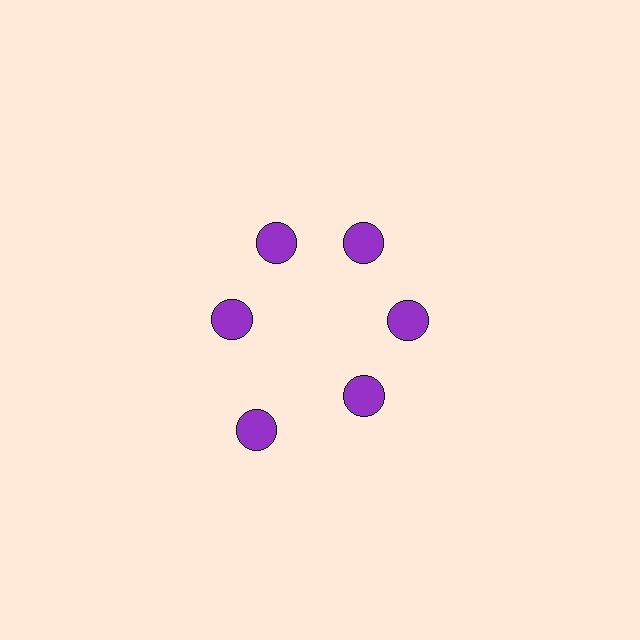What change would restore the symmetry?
The symmetry would be restored by moving it inward, back onto the ring so that all 6 circles sit at equal angles and equal distance from the center.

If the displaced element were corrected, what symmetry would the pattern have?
It would have 6-fold rotational symmetry — the pattern would map onto itself every 60 degrees.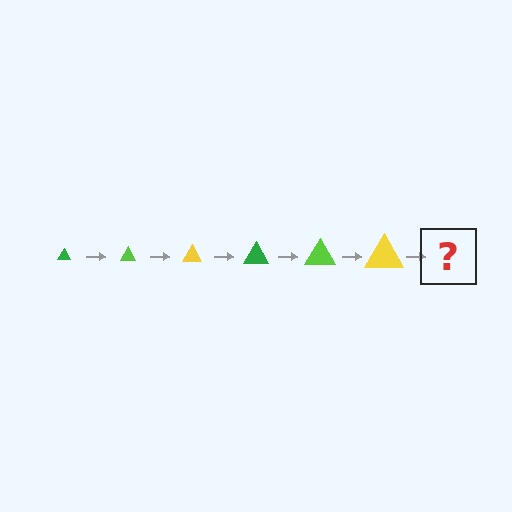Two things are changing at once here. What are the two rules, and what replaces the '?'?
The two rules are that the triangle grows larger each step and the color cycles through green, lime, and yellow. The '?' should be a green triangle, larger than the previous one.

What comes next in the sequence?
The next element should be a green triangle, larger than the previous one.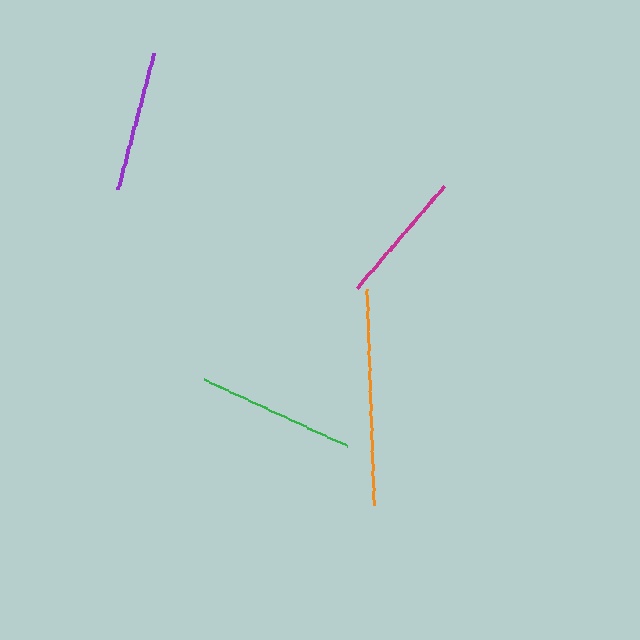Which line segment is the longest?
The orange line is the longest at approximately 216 pixels.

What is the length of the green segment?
The green segment is approximately 158 pixels long.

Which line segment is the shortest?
The magenta line is the shortest at approximately 134 pixels.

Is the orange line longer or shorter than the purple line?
The orange line is longer than the purple line.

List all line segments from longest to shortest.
From longest to shortest: orange, green, purple, magenta.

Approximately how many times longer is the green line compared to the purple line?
The green line is approximately 1.1 times the length of the purple line.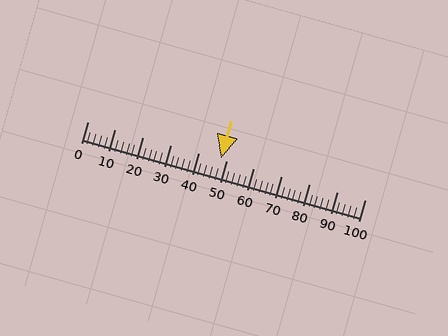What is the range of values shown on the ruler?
The ruler shows values from 0 to 100.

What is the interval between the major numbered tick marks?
The major tick marks are spaced 10 units apart.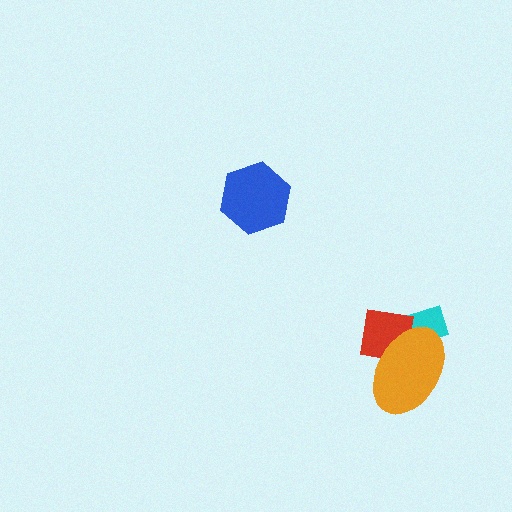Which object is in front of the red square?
The orange ellipse is in front of the red square.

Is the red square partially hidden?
Yes, it is partially covered by another shape.